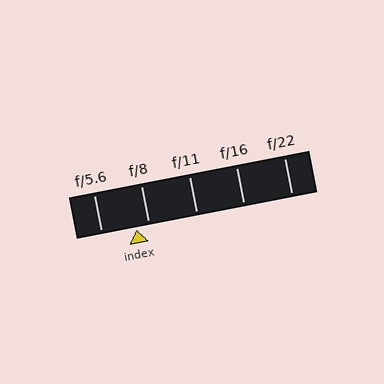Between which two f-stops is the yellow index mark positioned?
The index mark is between f/5.6 and f/8.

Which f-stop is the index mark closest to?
The index mark is closest to f/8.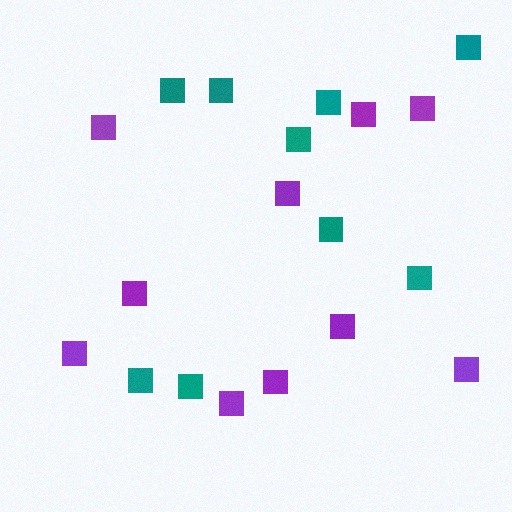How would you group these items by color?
There are 2 groups: one group of purple squares (10) and one group of teal squares (9).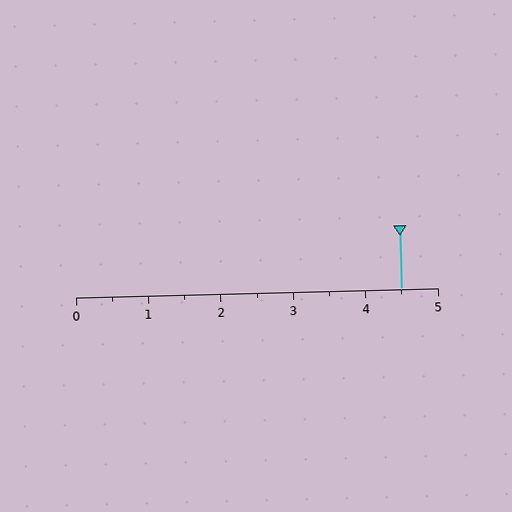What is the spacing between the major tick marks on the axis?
The major ticks are spaced 1 apart.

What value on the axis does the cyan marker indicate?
The marker indicates approximately 4.5.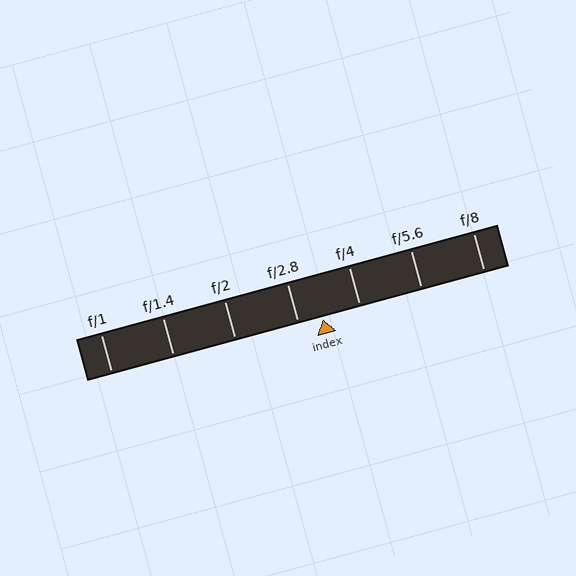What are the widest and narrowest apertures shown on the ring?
The widest aperture shown is f/1 and the narrowest is f/8.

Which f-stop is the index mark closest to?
The index mark is closest to f/2.8.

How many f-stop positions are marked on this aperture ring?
There are 7 f-stop positions marked.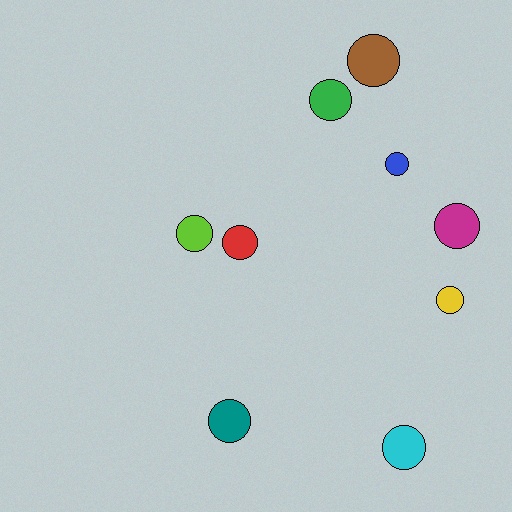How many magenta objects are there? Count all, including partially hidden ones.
There is 1 magenta object.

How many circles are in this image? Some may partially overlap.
There are 9 circles.